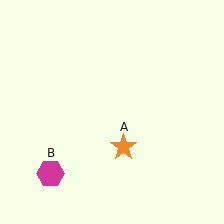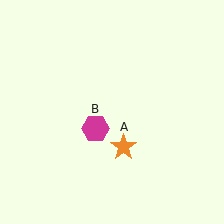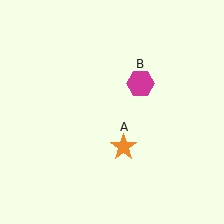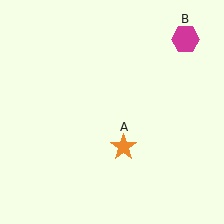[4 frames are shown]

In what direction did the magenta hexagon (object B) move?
The magenta hexagon (object B) moved up and to the right.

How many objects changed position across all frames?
1 object changed position: magenta hexagon (object B).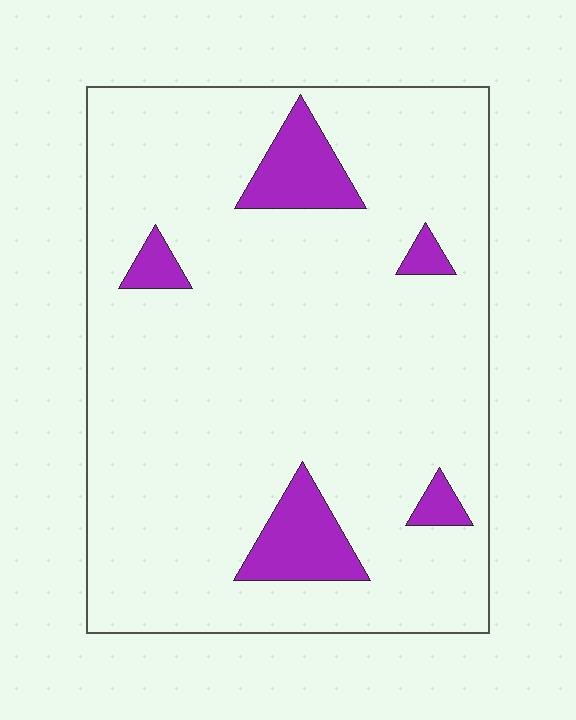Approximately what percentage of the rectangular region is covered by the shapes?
Approximately 10%.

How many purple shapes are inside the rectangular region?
5.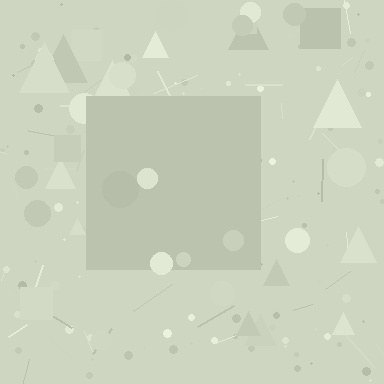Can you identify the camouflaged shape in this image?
The camouflaged shape is a square.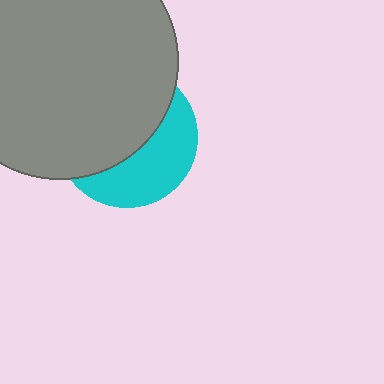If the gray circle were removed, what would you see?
You would see the complete cyan circle.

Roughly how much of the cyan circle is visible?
A small part of it is visible (roughly 41%).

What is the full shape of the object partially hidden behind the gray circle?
The partially hidden object is a cyan circle.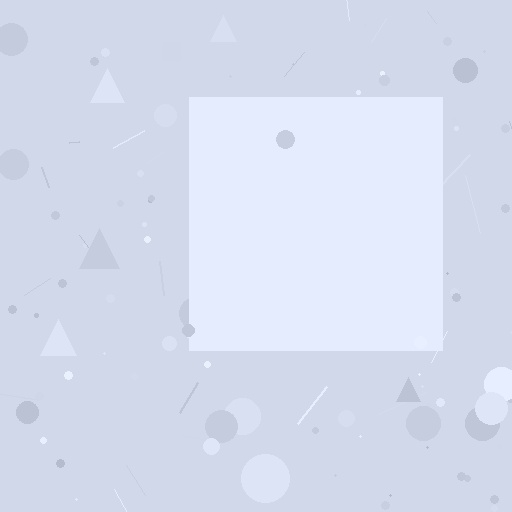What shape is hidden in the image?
A square is hidden in the image.